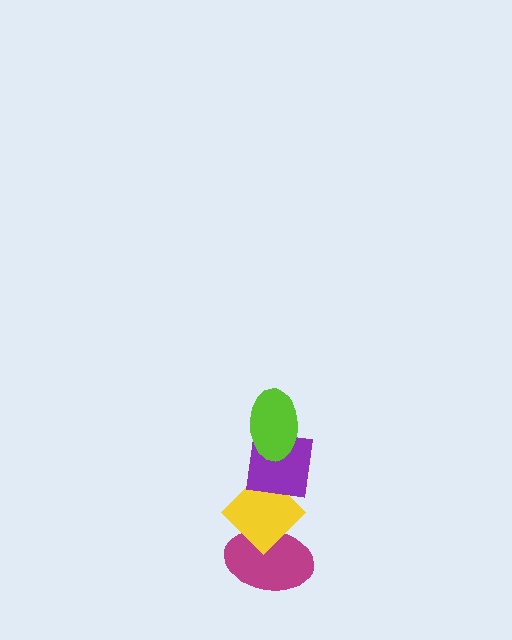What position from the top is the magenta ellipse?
The magenta ellipse is 4th from the top.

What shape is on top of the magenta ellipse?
The yellow diamond is on top of the magenta ellipse.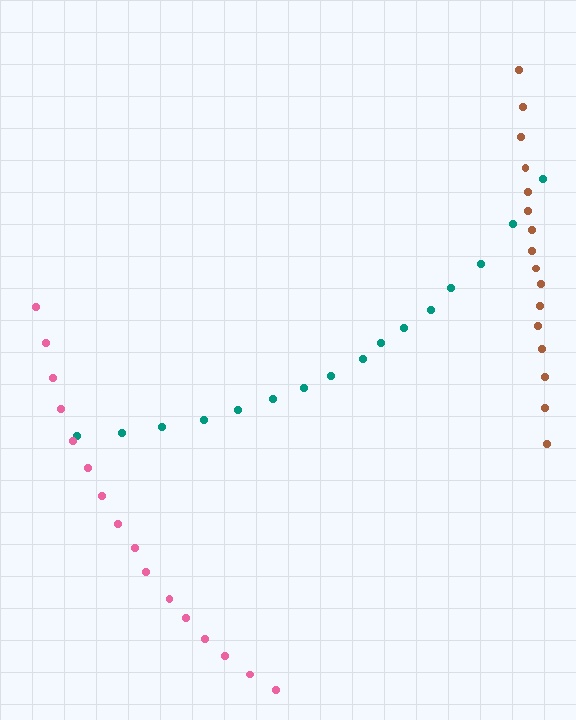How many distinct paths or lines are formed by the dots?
There are 3 distinct paths.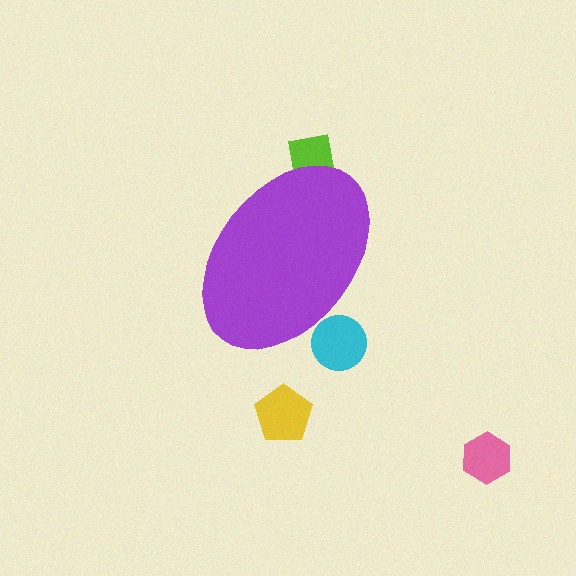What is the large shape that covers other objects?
A purple ellipse.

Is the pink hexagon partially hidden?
No, the pink hexagon is fully visible.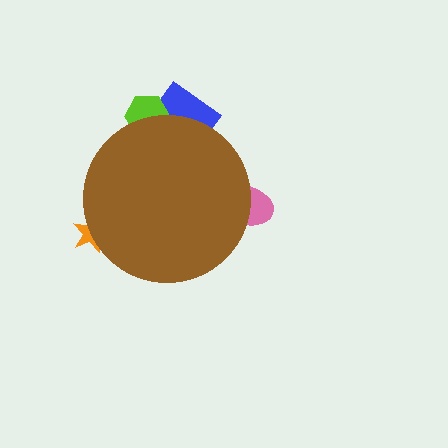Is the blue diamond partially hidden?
Yes, the blue diamond is partially hidden behind the brown circle.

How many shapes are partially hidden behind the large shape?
4 shapes are partially hidden.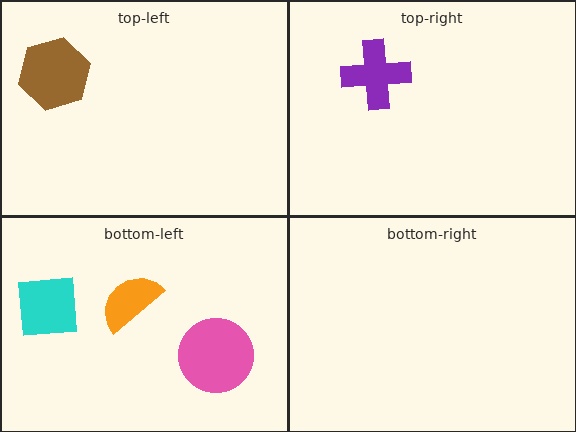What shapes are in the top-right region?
The purple cross.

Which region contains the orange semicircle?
The bottom-left region.